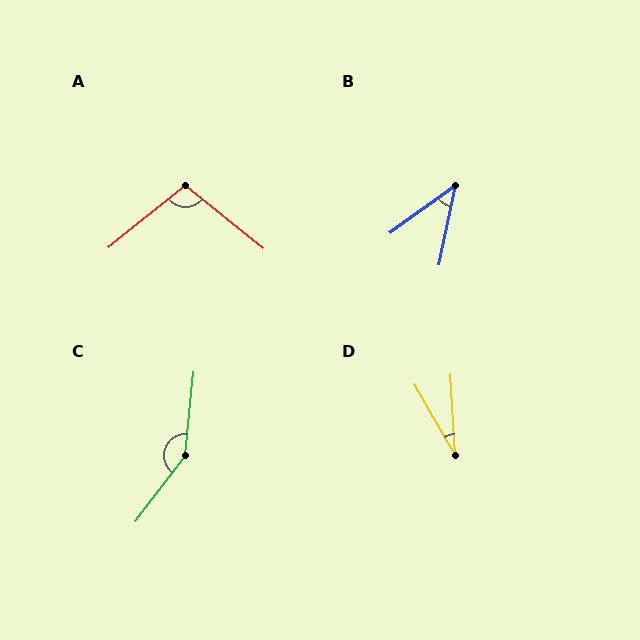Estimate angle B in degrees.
Approximately 42 degrees.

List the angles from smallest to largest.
D (27°), B (42°), A (102°), C (149°).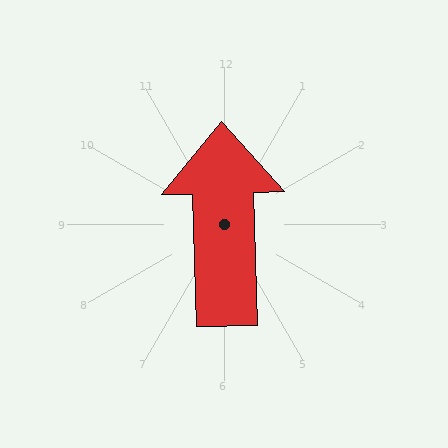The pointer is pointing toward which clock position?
Roughly 12 o'clock.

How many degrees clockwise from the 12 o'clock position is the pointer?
Approximately 358 degrees.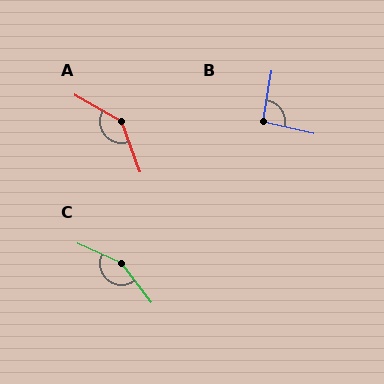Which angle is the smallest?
B, at approximately 94 degrees.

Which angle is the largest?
C, at approximately 152 degrees.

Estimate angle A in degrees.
Approximately 139 degrees.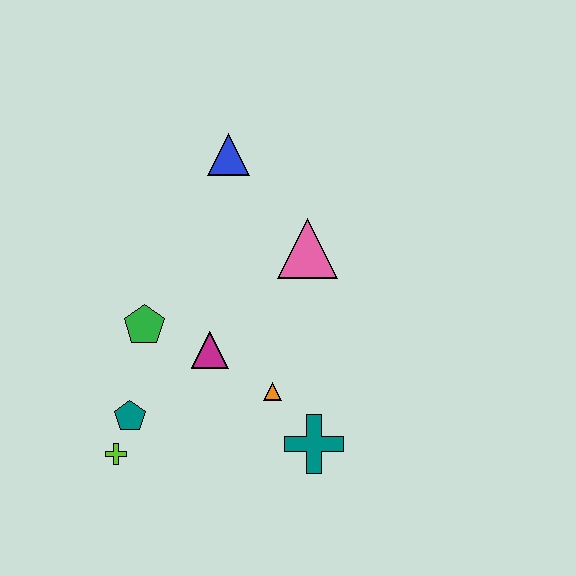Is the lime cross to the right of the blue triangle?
No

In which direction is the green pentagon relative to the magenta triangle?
The green pentagon is to the left of the magenta triangle.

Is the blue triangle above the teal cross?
Yes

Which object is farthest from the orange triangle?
The blue triangle is farthest from the orange triangle.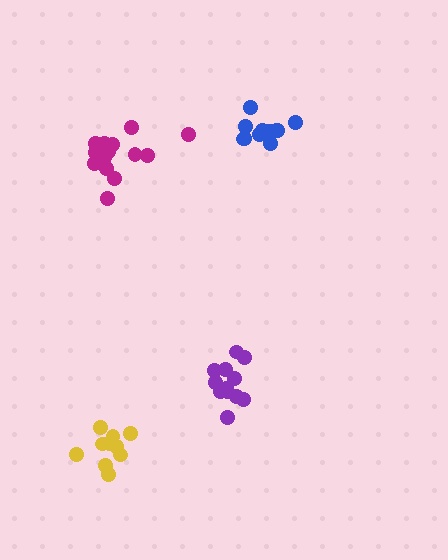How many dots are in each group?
Group 1: 10 dots, Group 2: 14 dots, Group 3: 11 dots, Group 4: 13 dots (48 total).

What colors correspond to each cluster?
The clusters are colored: yellow, magenta, blue, purple.